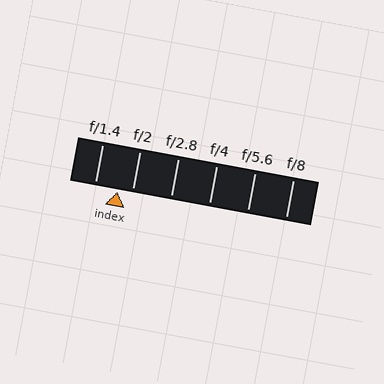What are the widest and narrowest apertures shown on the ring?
The widest aperture shown is f/1.4 and the narrowest is f/8.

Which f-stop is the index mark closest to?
The index mark is closest to f/2.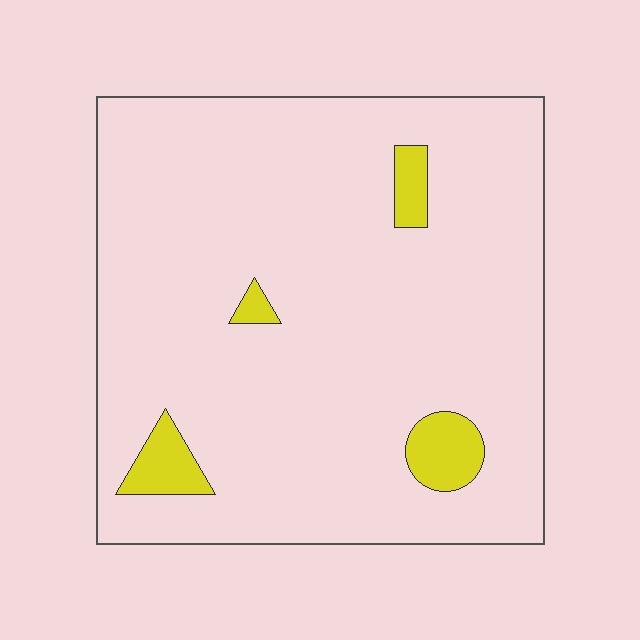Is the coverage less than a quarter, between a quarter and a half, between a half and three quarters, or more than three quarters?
Less than a quarter.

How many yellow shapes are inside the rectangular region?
4.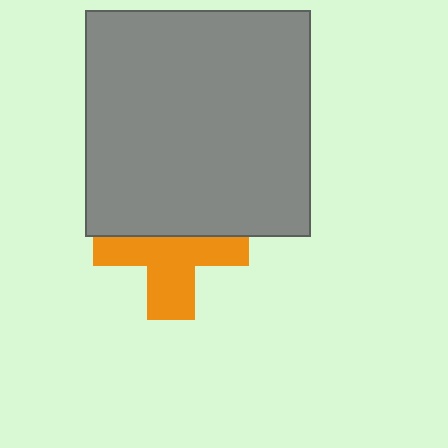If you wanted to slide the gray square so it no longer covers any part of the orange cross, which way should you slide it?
Slide it up — that is the most direct way to separate the two shapes.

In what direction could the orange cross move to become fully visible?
The orange cross could move down. That would shift it out from behind the gray square entirely.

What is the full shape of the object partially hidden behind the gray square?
The partially hidden object is an orange cross.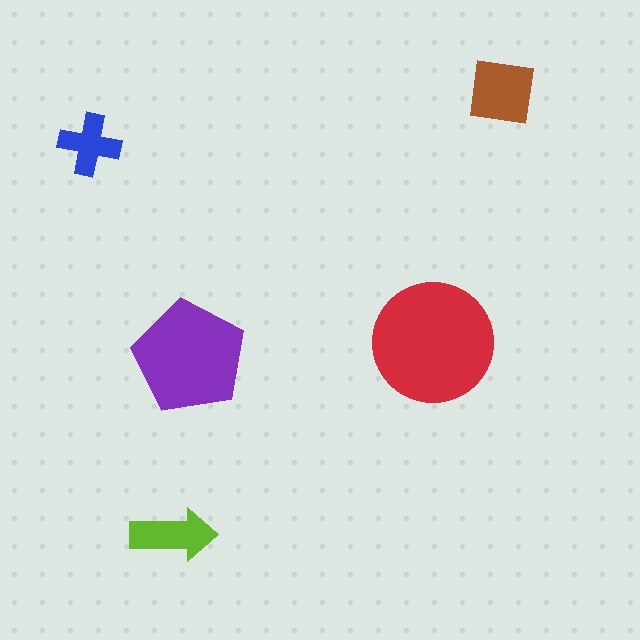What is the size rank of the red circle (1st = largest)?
1st.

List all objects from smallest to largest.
The blue cross, the lime arrow, the brown square, the purple pentagon, the red circle.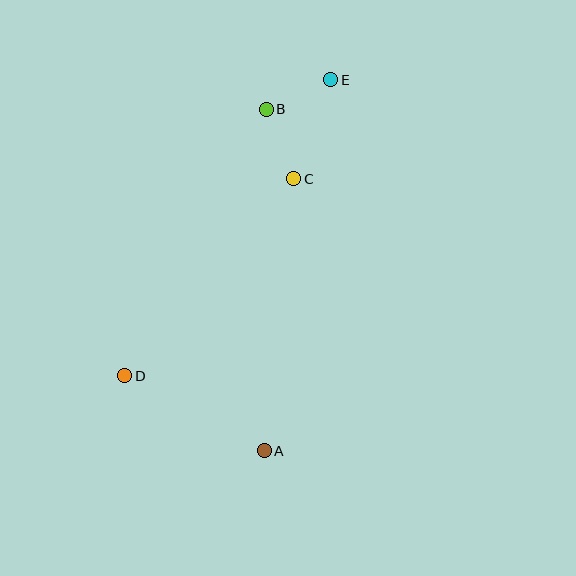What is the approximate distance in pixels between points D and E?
The distance between D and E is approximately 361 pixels.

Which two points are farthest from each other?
Points A and E are farthest from each other.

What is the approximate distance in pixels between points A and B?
The distance between A and B is approximately 342 pixels.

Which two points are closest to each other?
Points B and E are closest to each other.